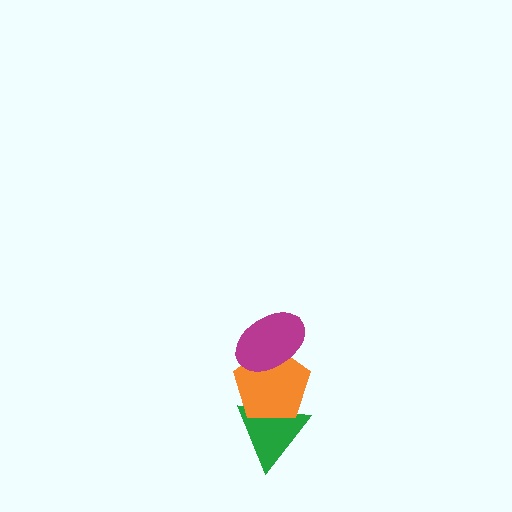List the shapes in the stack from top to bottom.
From top to bottom: the magenta ellipse, the orange pentagon, the green triangle.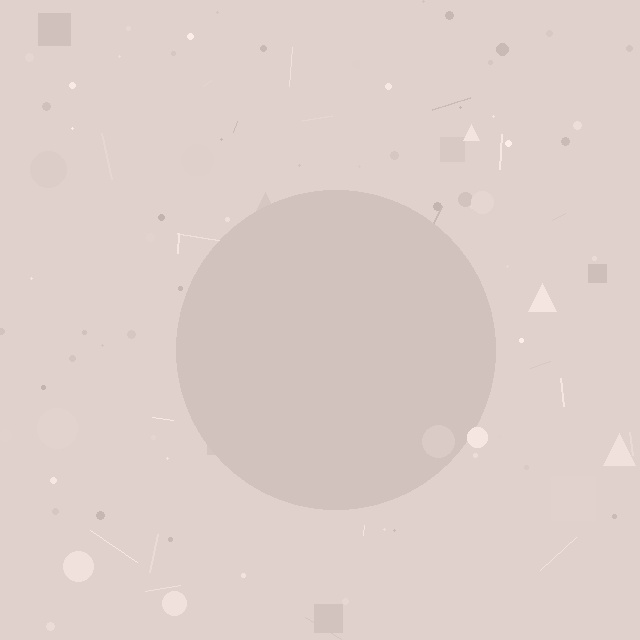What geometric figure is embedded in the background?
A circle is embedded in the background.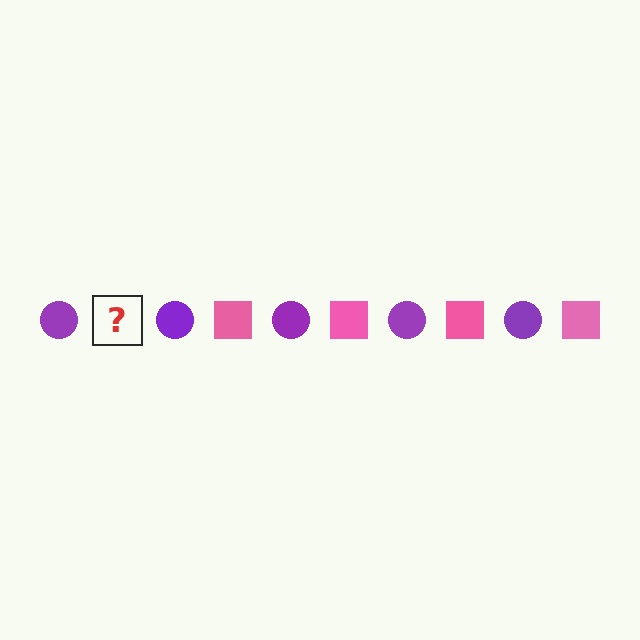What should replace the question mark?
The question mark should be replaced with a pink square.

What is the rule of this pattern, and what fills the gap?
The rule is that the pattern alternates between purple circle and pink square. The gap should be filled with a pink square.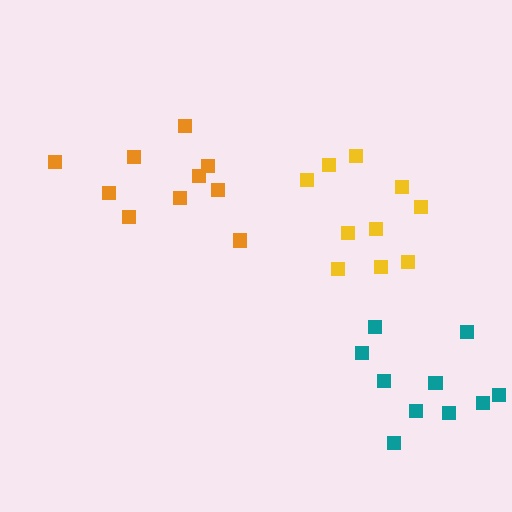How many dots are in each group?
Group 1: 11 dots, Group 2: 10 dots, Group 3: 10 dots (31 total).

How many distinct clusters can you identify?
There are 3 distinct clusters.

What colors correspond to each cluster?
The clusters are colored: orange, teal, yellow.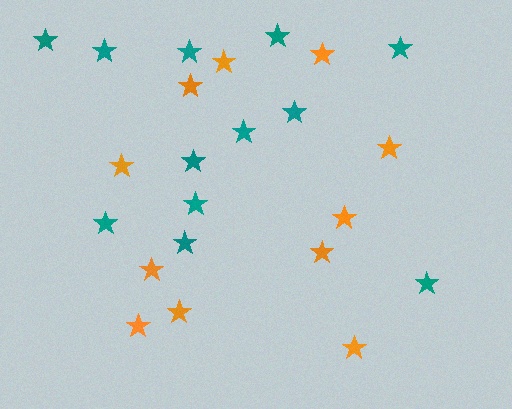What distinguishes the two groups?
There are 2 groups: one group of orange stars (11) and one group of teal stars (12).